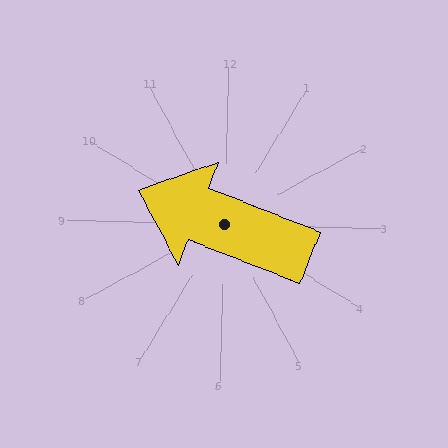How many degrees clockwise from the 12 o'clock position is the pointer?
Approximately 290 degrees.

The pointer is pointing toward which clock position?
Roughly 10 o'clock.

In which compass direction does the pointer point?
West.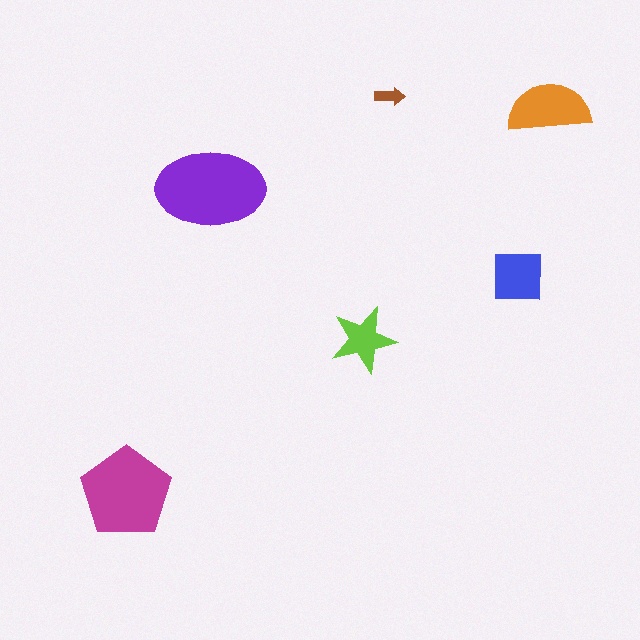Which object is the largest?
The purple ellipse.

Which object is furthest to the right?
The orange semicircle is rightmost.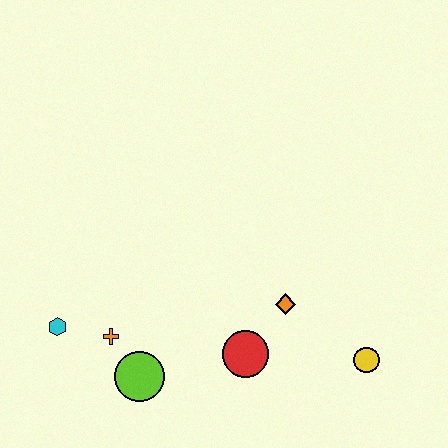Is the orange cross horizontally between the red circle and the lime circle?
No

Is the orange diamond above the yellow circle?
Yes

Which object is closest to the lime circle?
The orange cross is closest to the lime circle.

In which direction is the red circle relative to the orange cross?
The red circle is to the right of the orange cross.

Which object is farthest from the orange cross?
The yellow circle is farthest from the orange cross.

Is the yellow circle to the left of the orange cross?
No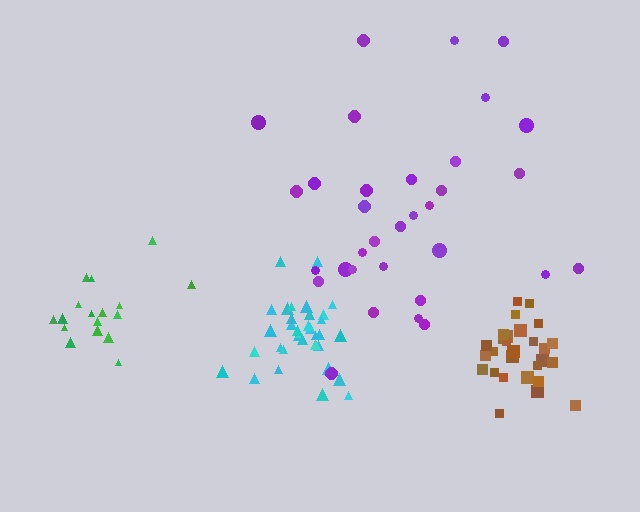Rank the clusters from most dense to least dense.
cyan, brown, green, purple.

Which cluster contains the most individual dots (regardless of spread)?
Cyan (34).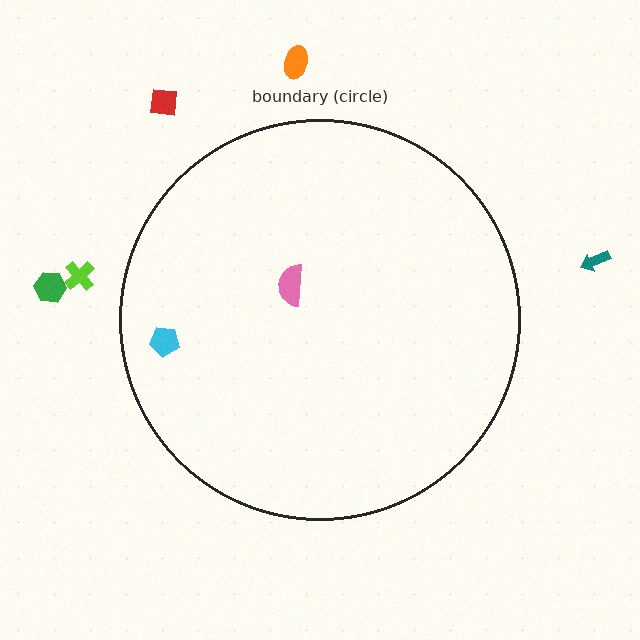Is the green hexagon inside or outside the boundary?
Outside.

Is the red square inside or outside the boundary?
Outside.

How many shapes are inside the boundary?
2 inside, 5 outside.